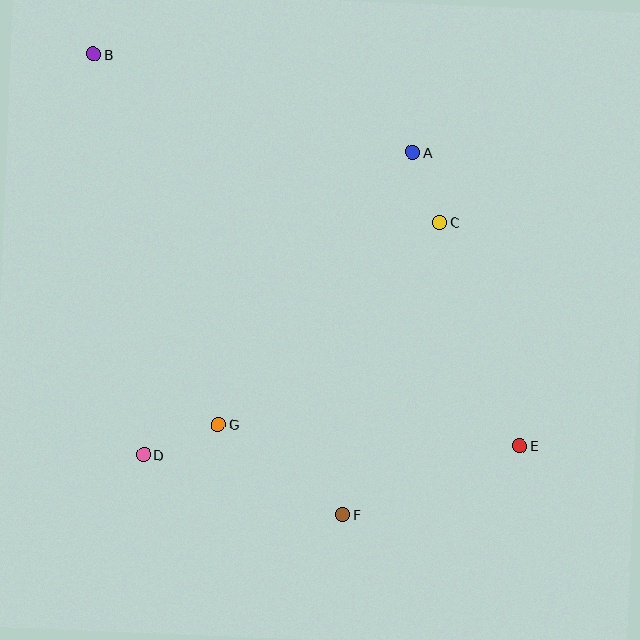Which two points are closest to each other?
Points A and C are closest to each other.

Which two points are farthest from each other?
Points B and E are farthest from each other.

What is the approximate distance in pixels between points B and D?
The distance between B and D is approximately 403 pixels.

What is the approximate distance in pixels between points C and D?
The distance between C and D is approximately 377 pixels.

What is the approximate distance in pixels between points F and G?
The distance between F and G is approximately 154 pixels.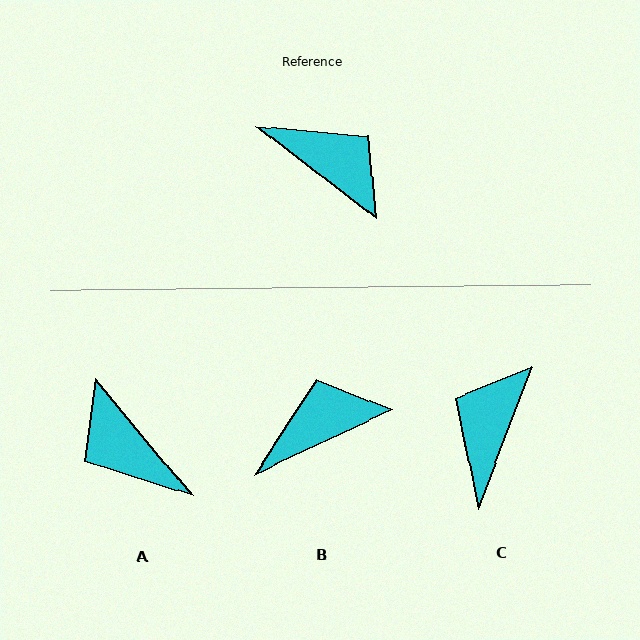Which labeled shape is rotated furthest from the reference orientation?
A, about 168 degrees away.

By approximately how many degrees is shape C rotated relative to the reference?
Approximately 107 degrees counter-clockwise.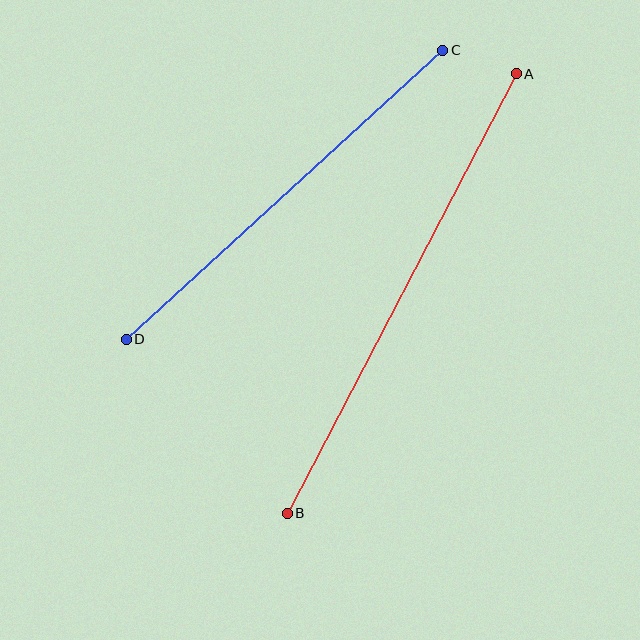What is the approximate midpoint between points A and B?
The midpoint is at approximately (402, 293) pixels.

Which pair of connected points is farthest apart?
Points A and B are farthest apart.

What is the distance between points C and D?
The distance is approximately 429 pixels.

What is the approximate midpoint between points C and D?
The midpoint is at approximately (285, 195) pixels.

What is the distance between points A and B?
The distance is approximately 495 pixels.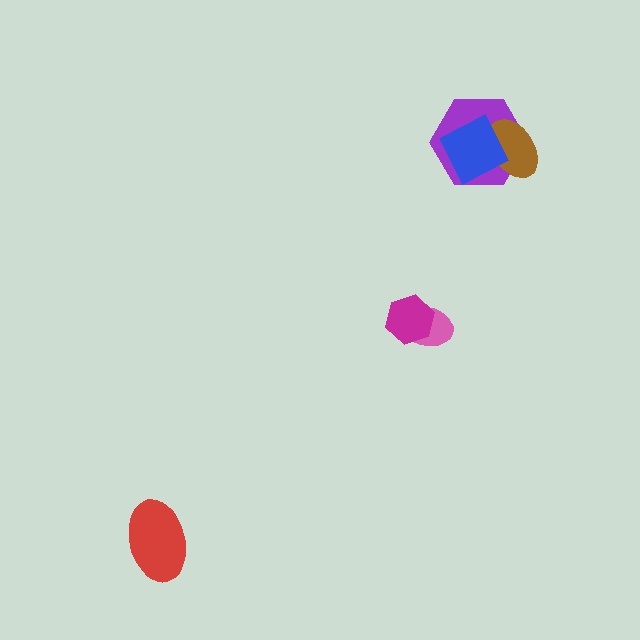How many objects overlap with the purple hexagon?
2 objects overlap with the purple hexagon.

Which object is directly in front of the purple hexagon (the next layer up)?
The brown ellipse is directly in front of the purple hexagon.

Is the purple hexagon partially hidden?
Yes, it is partially covered by another shape.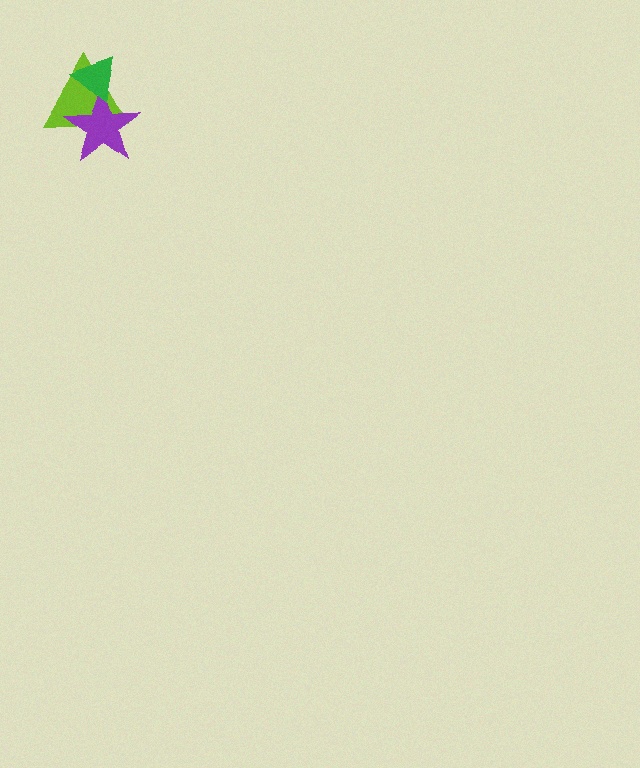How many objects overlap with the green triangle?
2 objects overlap with the green triangle.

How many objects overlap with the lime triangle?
2 objects overlap with the lime triangle.